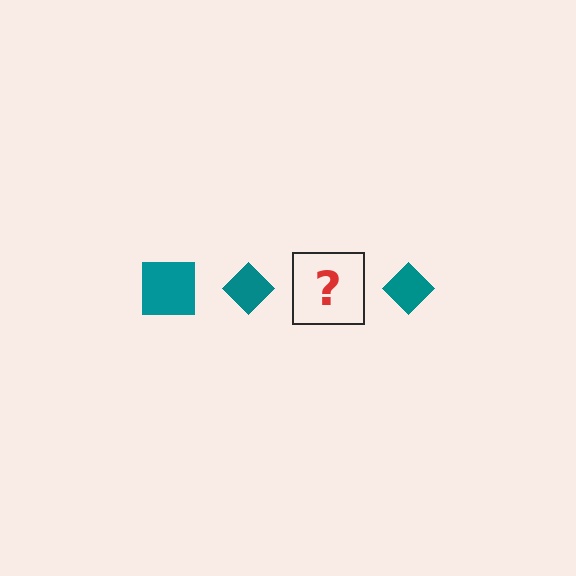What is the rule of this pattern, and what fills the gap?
The rule is that the pattern cycles through square, diamond shapes in teal. The gap should be filled with a teal square.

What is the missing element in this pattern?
The missing element is a teal square.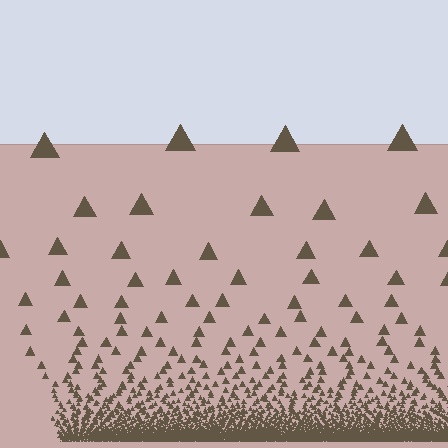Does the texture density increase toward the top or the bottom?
Density increases toward the bottom.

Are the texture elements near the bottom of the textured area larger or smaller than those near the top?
Smaller. The gradient is inverted — elements near the bottom are smaller and denser.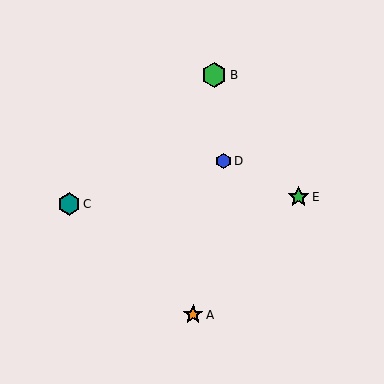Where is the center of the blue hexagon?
The center of the blue hexagon is at (223, 161).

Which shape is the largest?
The green hexagon (labeled B) is the largest.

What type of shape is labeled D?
Shape D is a blue hexagon.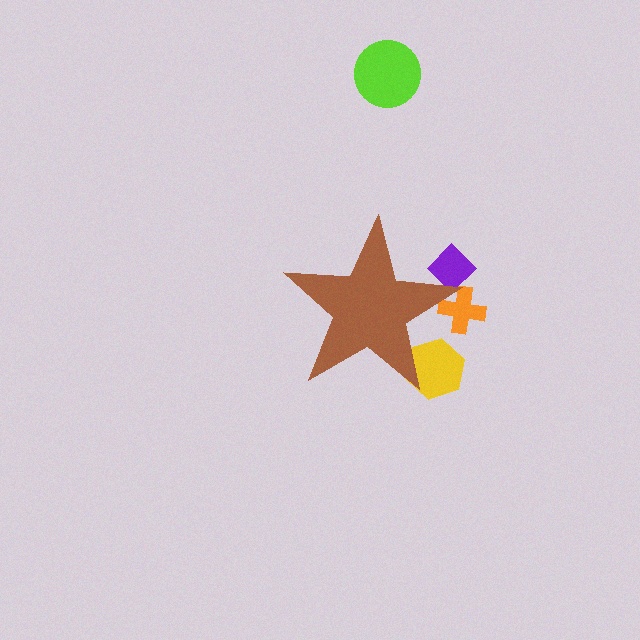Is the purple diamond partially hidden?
Yes, the purple diamond is partially hidden behind the brown star.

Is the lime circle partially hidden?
No, the lime circle is fully visible.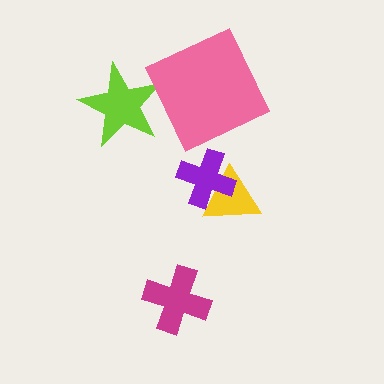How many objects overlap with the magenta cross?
0 objects overlap with the magenta cross.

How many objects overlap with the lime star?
0 objects overlap with the lime star.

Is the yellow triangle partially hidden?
Yes, it is partially covered by another shape.